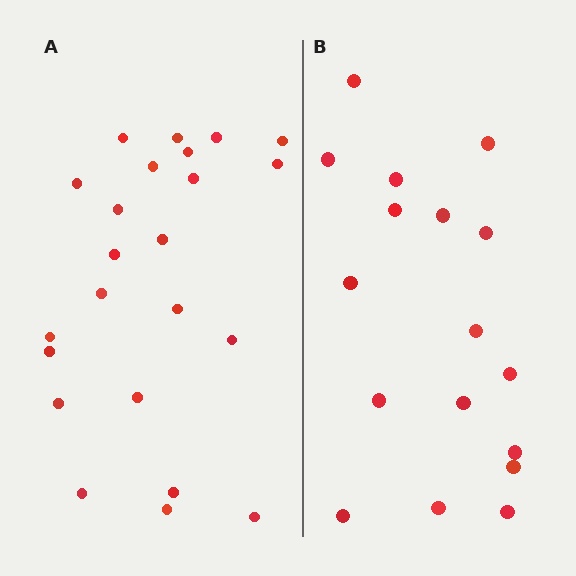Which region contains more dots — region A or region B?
Region A (the left region) has more dots.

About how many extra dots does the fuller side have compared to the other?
Region A has about 6 more dots than region B.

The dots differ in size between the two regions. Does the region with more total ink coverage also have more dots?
No. Region B has more total ink coverage because its dots are larger, but region A actually contains more individual dots. Total area can be misleading — the number of items is what matters here.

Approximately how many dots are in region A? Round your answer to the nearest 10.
About 20 dots. (The exact count is 23, which rounds to 20.)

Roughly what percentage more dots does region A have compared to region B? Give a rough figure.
About 35% more.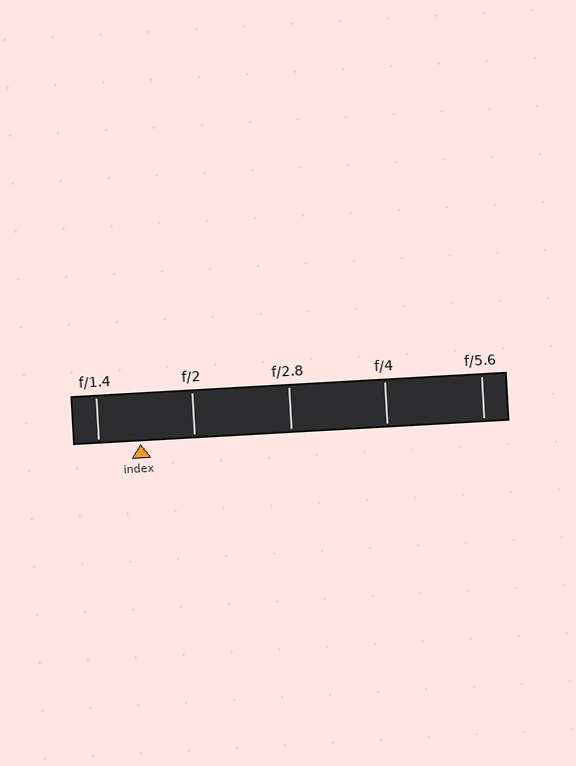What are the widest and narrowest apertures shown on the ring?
The widest aperture shown is f/1.4 and the narrowest is f/5.6.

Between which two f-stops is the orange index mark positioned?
The index mark is between f/1.4 and f/2.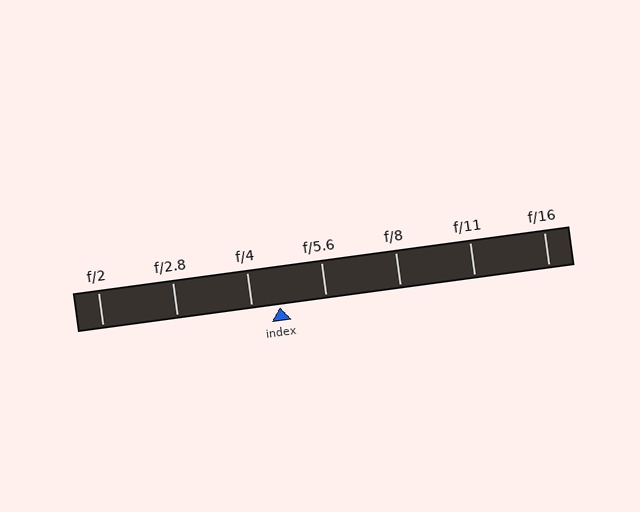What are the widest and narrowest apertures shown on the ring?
The widest aperture shown is f/2 and the narrowest is f/16.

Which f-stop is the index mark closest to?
The index mark is closest to f/4.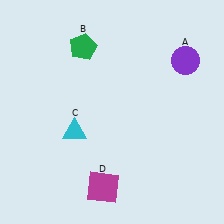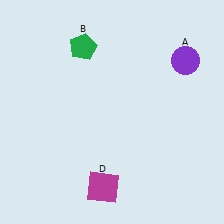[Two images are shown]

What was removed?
The cyan triangle (C) was removed in Image 2.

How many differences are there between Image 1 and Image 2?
There is 1 difference between the two images.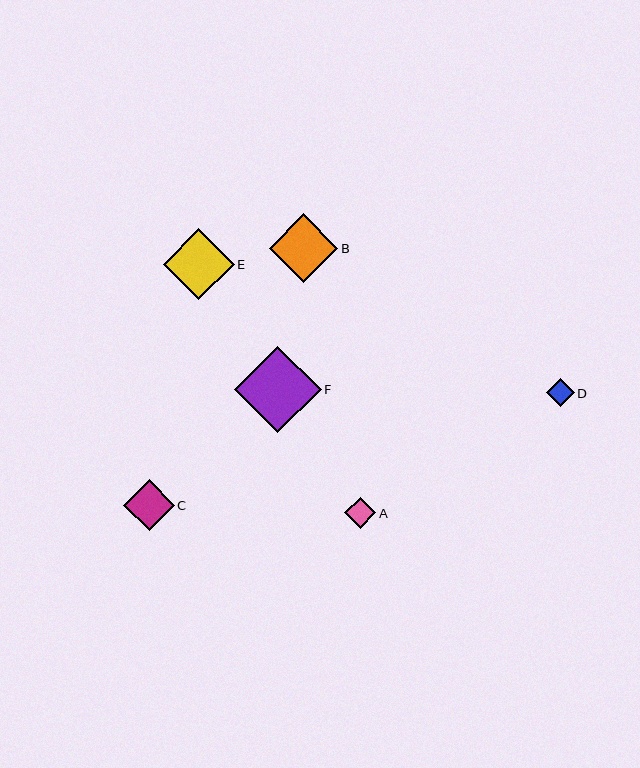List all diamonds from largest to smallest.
From largest to smallest: F, E, B, C, A, D.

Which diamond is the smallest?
Diamond D is the smallest with a size of approximately 28 pixels.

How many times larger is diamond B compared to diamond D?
Diamond B is approximately 2.5 times the size of diamond D.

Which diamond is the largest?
Diamond F is the largest with a size of approximately 87 pixels.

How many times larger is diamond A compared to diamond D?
Diamond A is approximately 1.1 times the size of diamond D.